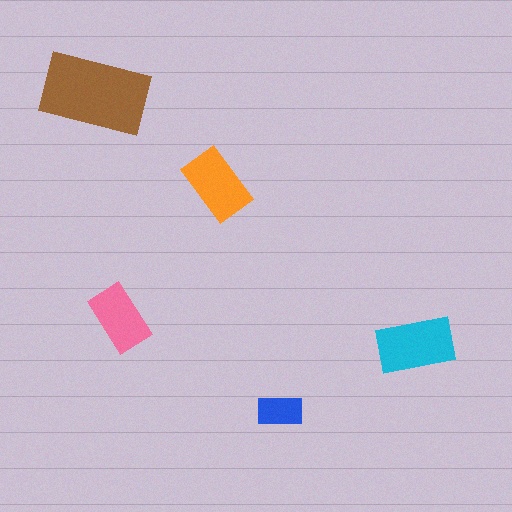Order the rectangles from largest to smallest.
the brown one, the cyan one, the orange one, the pink one, the blue one.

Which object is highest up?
The brown rectangle is topmost.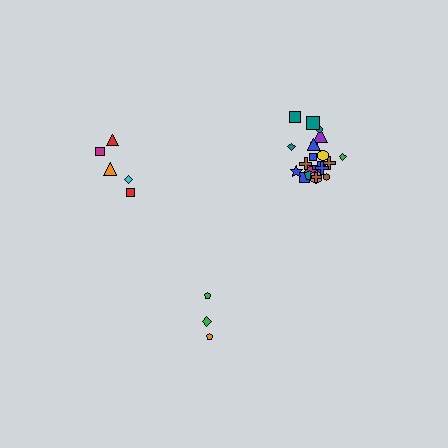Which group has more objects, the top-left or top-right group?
The top-right group.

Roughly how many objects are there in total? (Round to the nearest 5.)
Roughly 35 objects in total.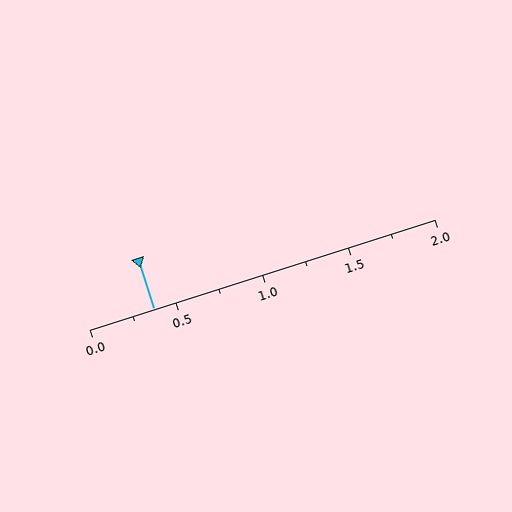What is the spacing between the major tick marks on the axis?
The major ticks are spaced 0.5 apart.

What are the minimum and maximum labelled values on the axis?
The axis runs from 0.0 to 2.0.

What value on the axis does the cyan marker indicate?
The marker indicates approximately 0.38.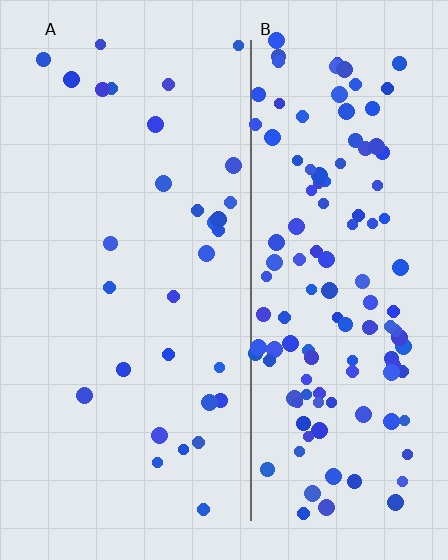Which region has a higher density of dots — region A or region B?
B (the right).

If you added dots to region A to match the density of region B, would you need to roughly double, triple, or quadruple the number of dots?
Approximately quadruple.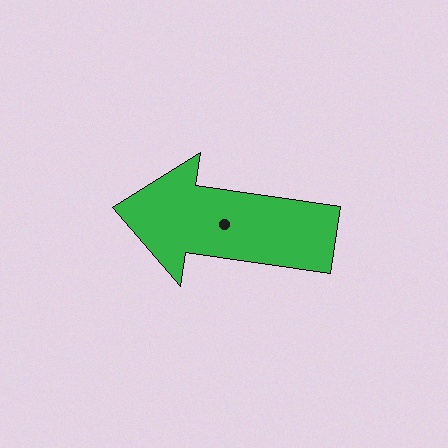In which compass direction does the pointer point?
West.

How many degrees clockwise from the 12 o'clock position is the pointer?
Approximately 278 degrees.